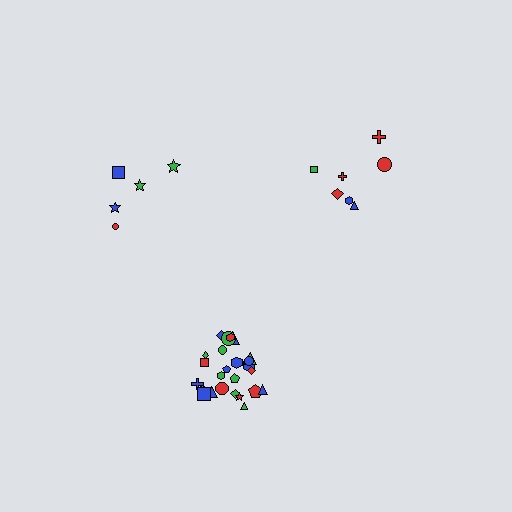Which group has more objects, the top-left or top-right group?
The top-right group.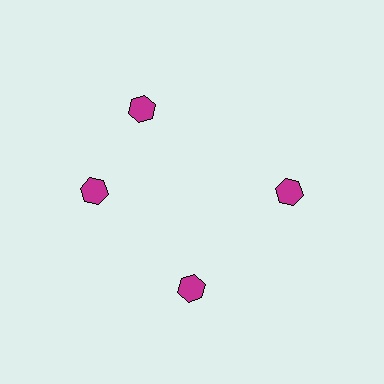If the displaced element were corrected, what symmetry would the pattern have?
It would have 4-fold rotational symmetry — the pattern would map onto itself every 90 degrees.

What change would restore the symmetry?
The symmetry would be restored by rotating it back into even spacing with its neighbors so that all 4 hexagons sit at equal angles and equal distance from the center.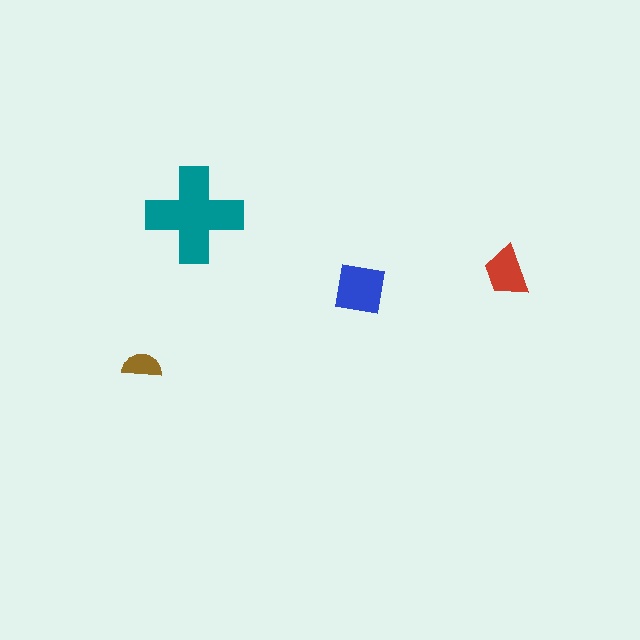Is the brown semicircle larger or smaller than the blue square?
Smaller.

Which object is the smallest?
The brown semicircle.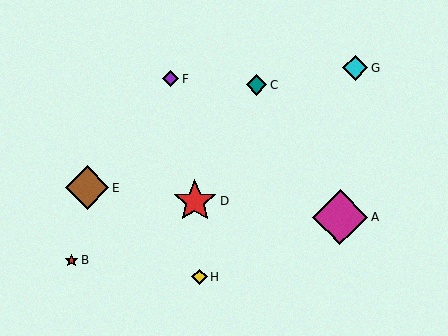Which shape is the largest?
The magenta diamond (labeled A) is the largest.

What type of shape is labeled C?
Shape C is a teal diamond.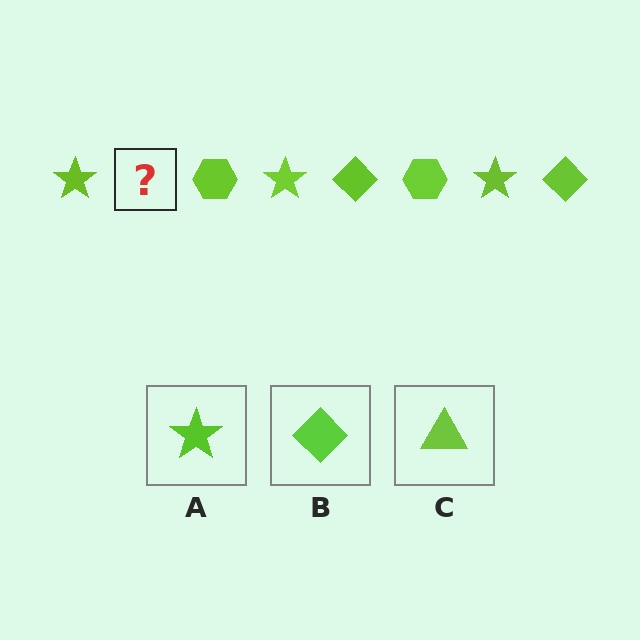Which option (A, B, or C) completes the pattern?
B.